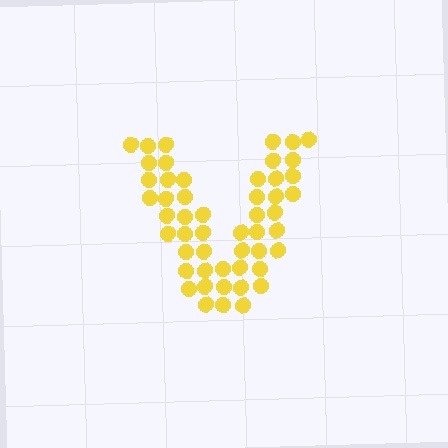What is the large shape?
The large shape is the letter V.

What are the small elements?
The small elements are circles.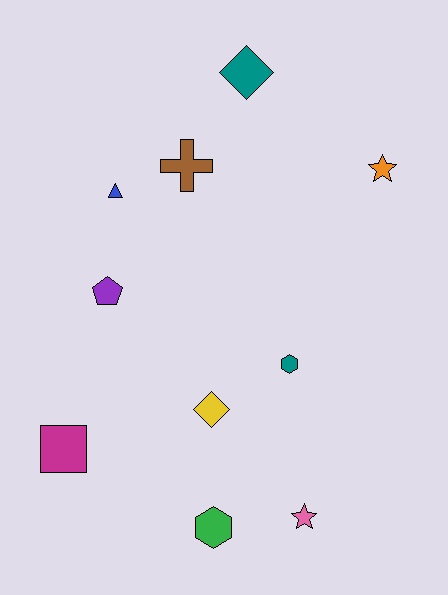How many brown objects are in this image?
There is 1 brown object.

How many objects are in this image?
There are 10 objects.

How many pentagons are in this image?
There is 1 pentagon.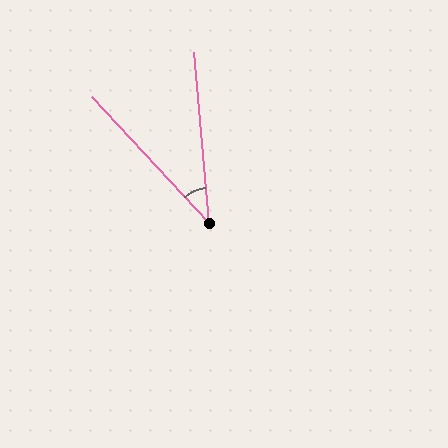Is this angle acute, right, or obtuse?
It is acute.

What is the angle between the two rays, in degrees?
Approximately 38 degrees.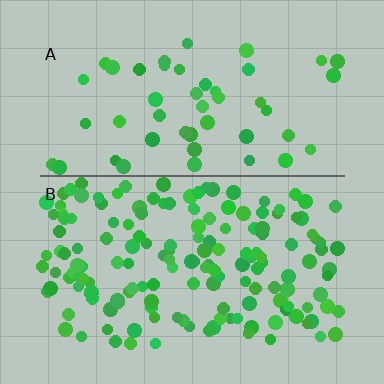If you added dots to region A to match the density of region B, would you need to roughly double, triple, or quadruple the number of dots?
Approximately triple.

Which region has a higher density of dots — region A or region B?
B (the bottom).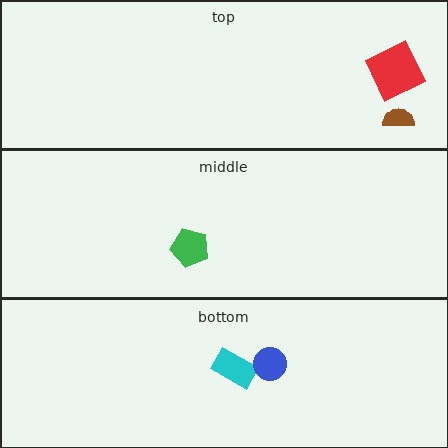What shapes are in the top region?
The brown semicircle, the red square.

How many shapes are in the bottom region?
2.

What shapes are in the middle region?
The green pentagon.